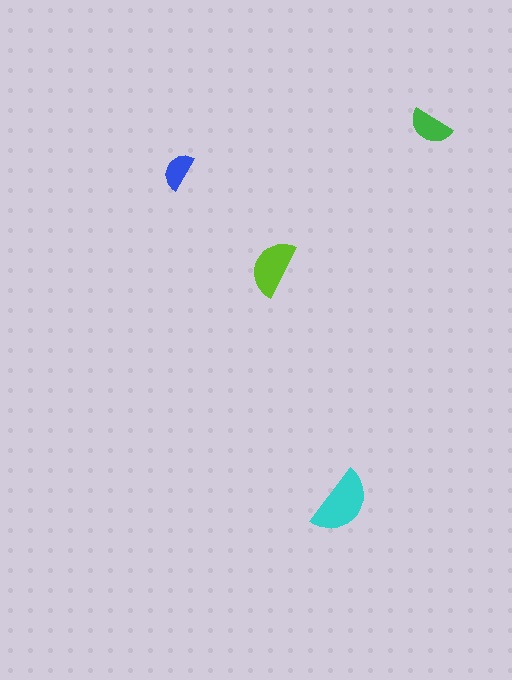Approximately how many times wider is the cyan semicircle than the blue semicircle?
About 2 times wider.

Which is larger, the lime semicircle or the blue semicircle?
The lime one.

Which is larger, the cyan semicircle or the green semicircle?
The cyan one.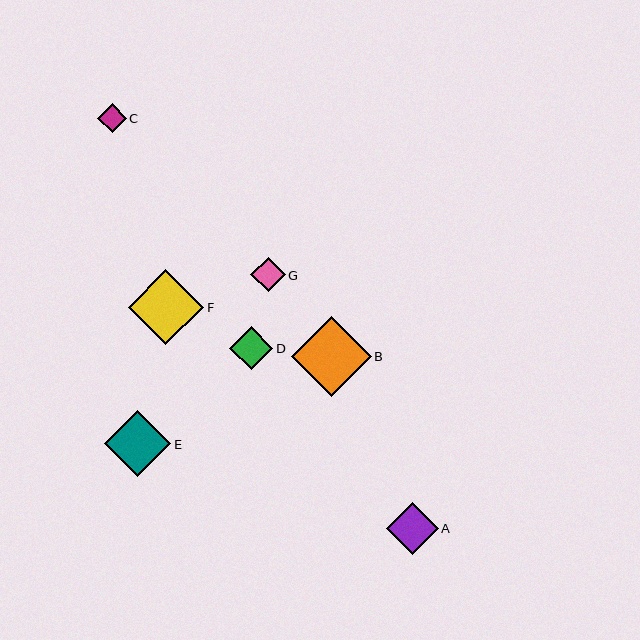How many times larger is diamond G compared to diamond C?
Diamond G is approximately 1.2 times the size of diamond C.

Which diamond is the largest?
Diamond B is the largest with a size of approximately 80 pixels.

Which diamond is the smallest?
Diamond C is the smallest with a size of approximately 29 pixels.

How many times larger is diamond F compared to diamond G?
Diamond F is approximately 2.2 times the size of diamond G.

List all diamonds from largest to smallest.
From largest to smallest: B, F, E, A, D, G, C.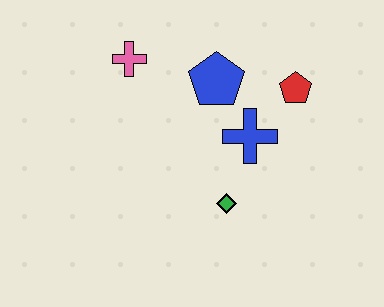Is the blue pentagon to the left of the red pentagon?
Yes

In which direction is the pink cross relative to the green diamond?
The pink cross is above the green diamond.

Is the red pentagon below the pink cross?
Yes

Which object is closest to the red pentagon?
The blue cross is closest to the red pentagon.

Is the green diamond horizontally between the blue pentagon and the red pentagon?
Yes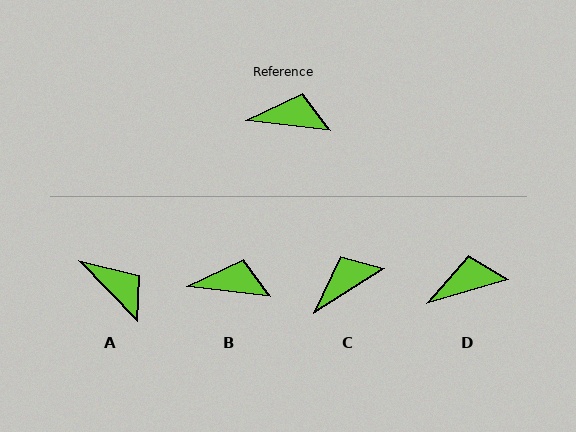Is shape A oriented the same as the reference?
No, it is off by about 40 degrees.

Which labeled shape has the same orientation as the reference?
B.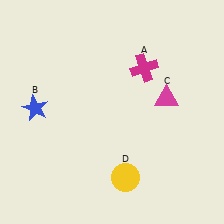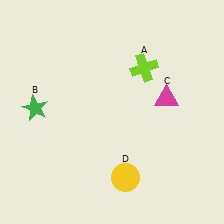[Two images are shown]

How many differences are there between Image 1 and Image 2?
There are 2 differences between the two images.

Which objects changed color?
A changed from magenta to lime. B changed from blue to green.